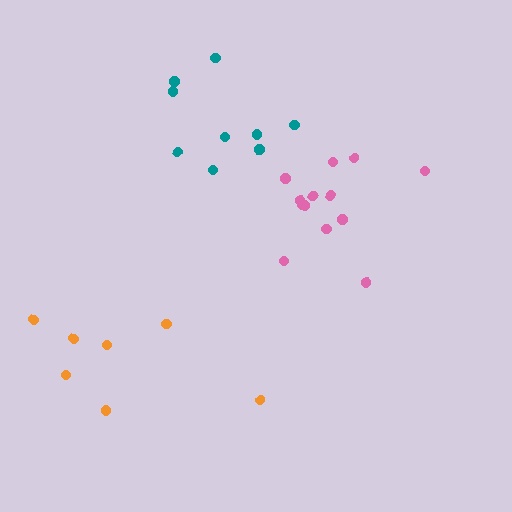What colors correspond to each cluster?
The clusters are colored: pink, teal, orange.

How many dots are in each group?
Group 1: 13 dots, Group 2: 9 dots, Group 3: 7 dots (29 total).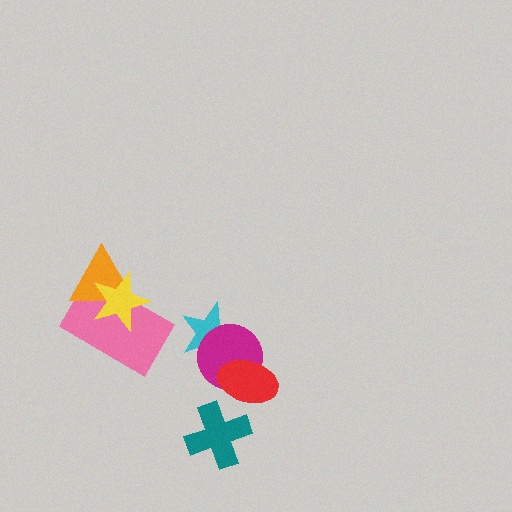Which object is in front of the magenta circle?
The red ellipse is in front of the magenta circle.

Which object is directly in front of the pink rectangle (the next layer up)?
The orange triangle is directly in front of the pink rectangle.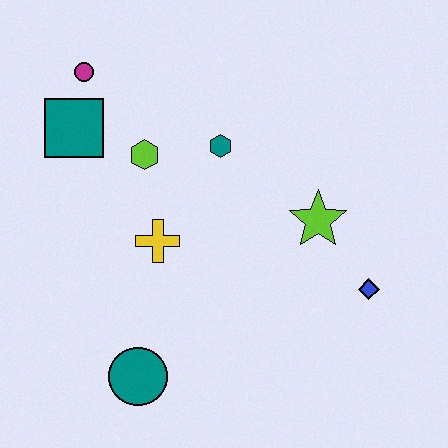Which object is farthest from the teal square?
The blue diamond is farthest from the teal square.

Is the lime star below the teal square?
Yes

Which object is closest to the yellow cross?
The lime hexagon is closest to the yellow cross.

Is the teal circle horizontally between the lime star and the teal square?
Yes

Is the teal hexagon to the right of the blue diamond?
No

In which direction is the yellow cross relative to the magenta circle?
The yellow cross is below the magenta circle.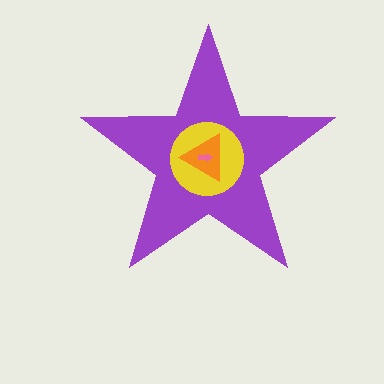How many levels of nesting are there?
4.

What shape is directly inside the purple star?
The yellow circle.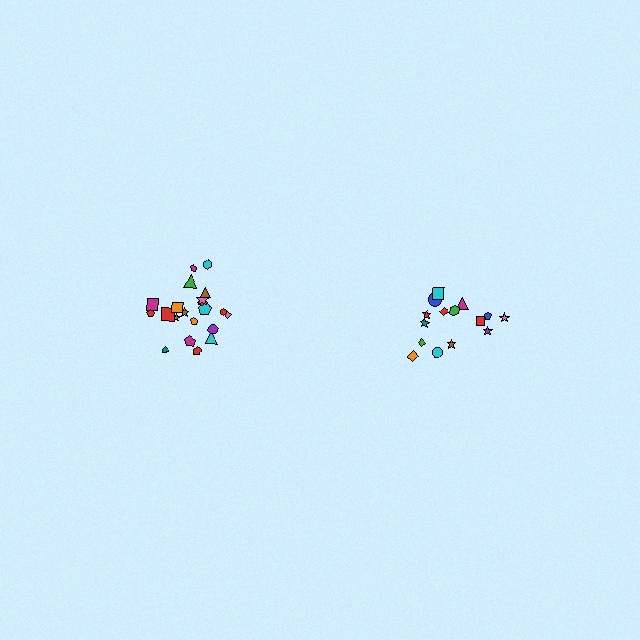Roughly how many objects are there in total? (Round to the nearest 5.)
Roughly 35 objects in total.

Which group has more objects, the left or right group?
The left group.